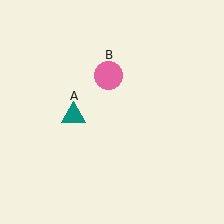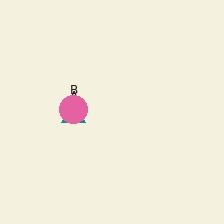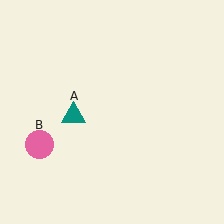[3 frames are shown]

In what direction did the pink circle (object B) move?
The pink circle (object B) moved down and to the left.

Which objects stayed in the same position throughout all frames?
Teal triangle (object A) remained stationary.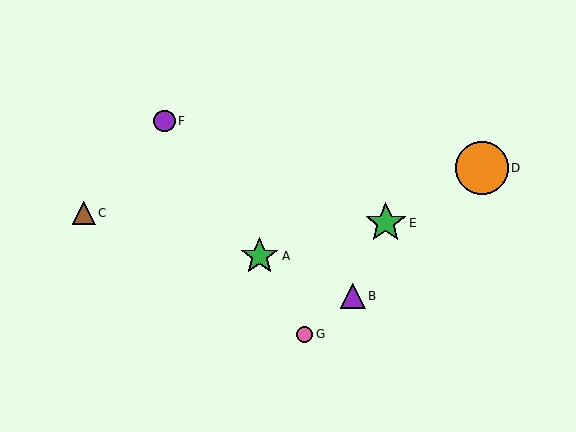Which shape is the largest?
The orange circle (labeled D) is the largest.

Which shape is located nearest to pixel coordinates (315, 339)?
The pink circle (labeled G) at (304, 334) is nearest to that location.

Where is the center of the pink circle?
The center of the pink circle is at (304, 334).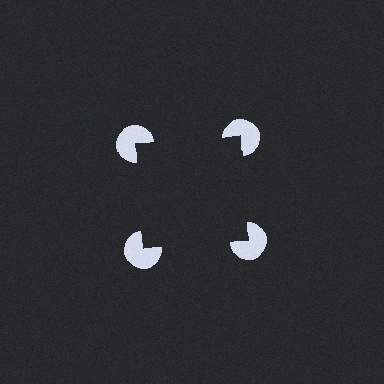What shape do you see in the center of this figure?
An illusory square — its edges are inferred from the aligned wedge cuts in the pac-man discs, not physically drawn.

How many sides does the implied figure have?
4 sides.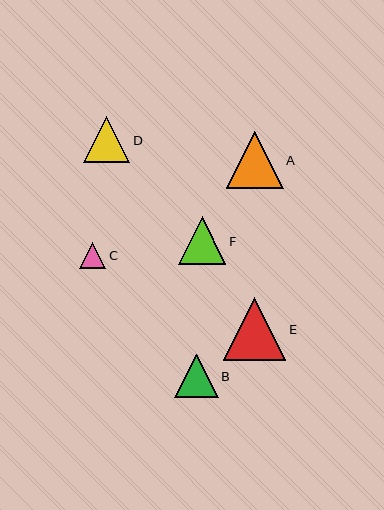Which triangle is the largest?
Triangle E is the largest with a size of approximately 62 pixels.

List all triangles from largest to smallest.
From largest to smallest: E, A, F, D, B, C.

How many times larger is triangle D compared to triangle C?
Triangle D is approximately 1.7 times the size of triangle C.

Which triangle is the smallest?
Triangle C is the smallest with a size of approximately 27 pixels.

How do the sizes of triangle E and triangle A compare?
Triangle E and triangle A are approximately the same size.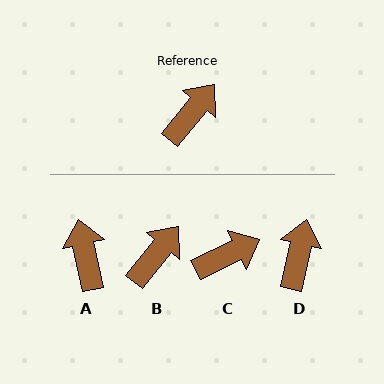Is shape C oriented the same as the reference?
No, it is off by about 25 degrees.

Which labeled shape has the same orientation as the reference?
B.